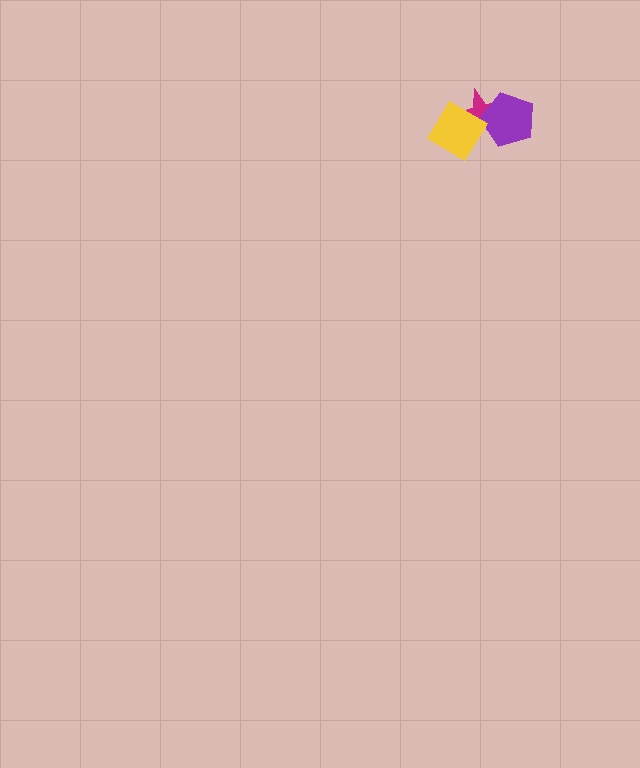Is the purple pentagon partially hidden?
Yes, it is partially covered by another shape.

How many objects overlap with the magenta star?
2 objects overlap with the magenta star.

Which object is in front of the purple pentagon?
The yellow diamond is in front of the purple pentagon.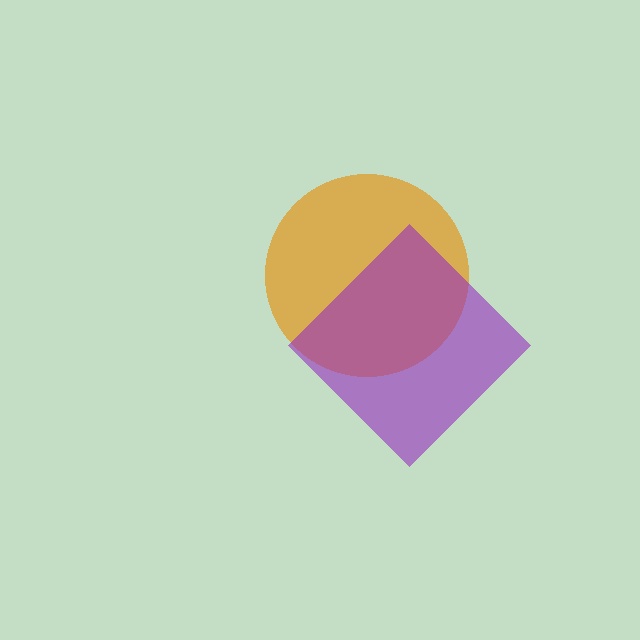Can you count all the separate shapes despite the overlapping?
Yes, there are 2 separate shapes.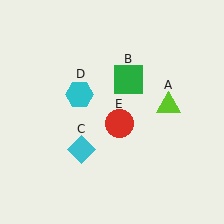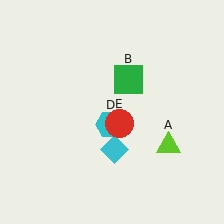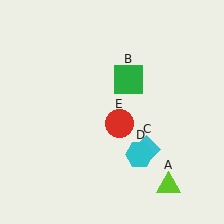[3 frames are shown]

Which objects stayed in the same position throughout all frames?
Green square (object B) and red circle (object E) remained stationary.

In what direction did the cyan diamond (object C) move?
The cyan diamond (object C) moved right.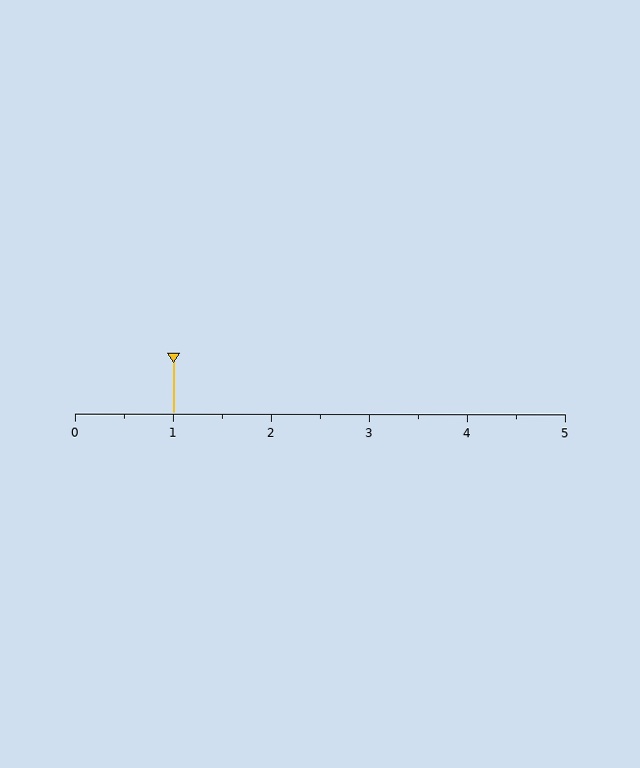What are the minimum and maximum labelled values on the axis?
The axis runs from 0 to 5.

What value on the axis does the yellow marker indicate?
The marker indicates approximately 1.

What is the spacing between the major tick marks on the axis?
The major ticks are spaced 1 apart.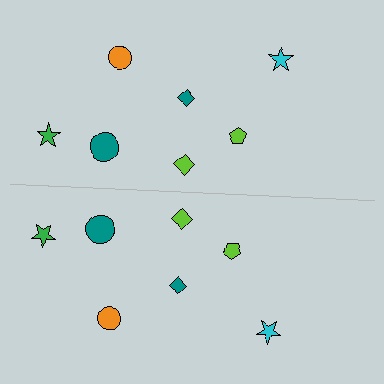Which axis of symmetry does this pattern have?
The pattern has a horizontal axis of symmetry running through the center of the image.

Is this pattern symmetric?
Yes, this pattern has bilateral (reflection) symmetry.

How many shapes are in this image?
There are 14 shapes in this image.